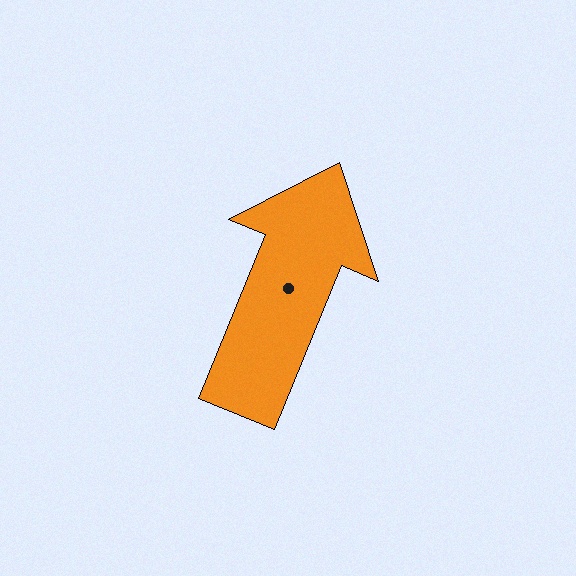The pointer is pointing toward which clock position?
Roughly 1 o'clock.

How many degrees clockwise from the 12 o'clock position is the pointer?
Approximately 22 degrees.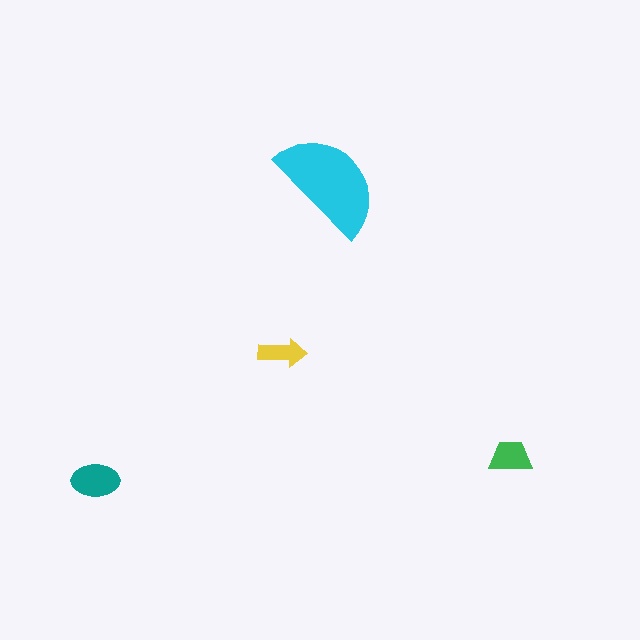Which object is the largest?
The cyan semicircle.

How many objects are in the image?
There are 4 objects in the image.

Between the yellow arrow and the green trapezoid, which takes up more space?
The green trapezoid.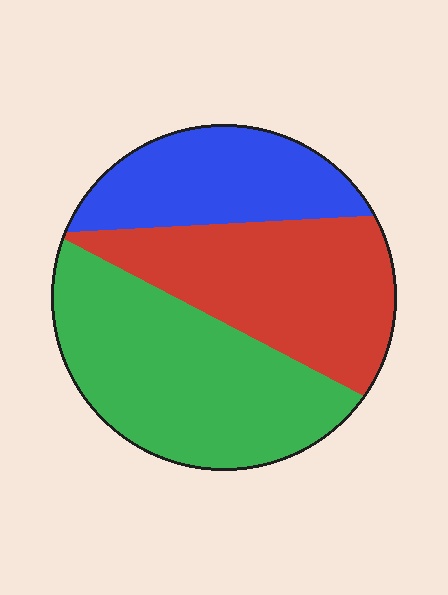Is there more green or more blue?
Green.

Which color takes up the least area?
Blue, at roughly 25%.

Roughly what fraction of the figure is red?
Red takes up about one third (1/3) of the figure.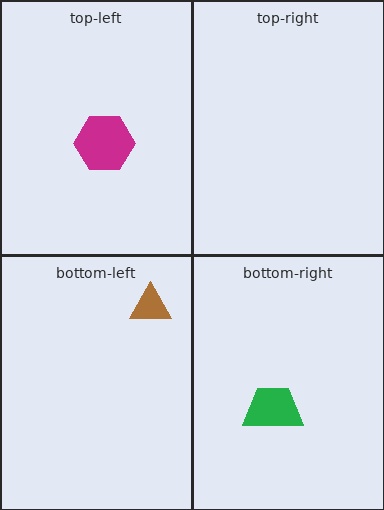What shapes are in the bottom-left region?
The brown triangle.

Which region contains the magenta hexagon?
The top-left region.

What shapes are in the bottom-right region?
The green trapezoid.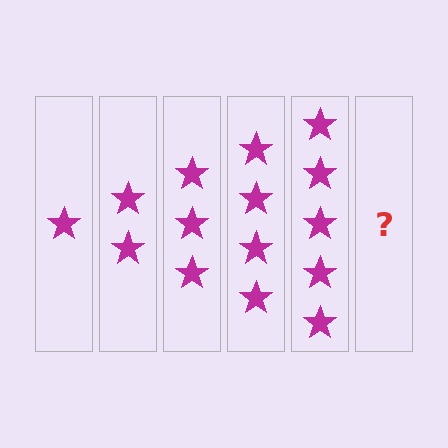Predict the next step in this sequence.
The next step is 6 stars.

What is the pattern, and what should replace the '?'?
The pattern is that each step adds one more star. The '?' should be 6 stars.